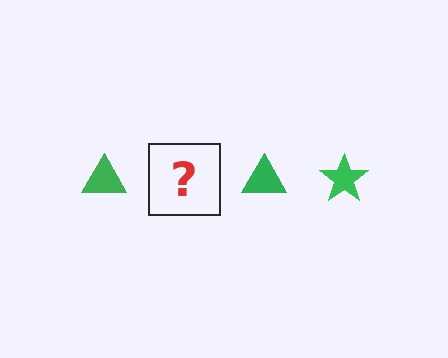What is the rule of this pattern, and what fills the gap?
The rule is that the pattern cycles through triangle, star shapes in green. The gap should be filled with a green star.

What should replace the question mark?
The question mark should be replaced with a green star.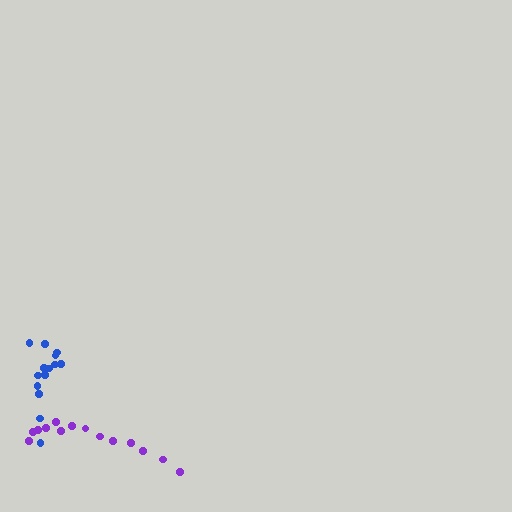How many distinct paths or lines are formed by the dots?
There are 2 distinct paths.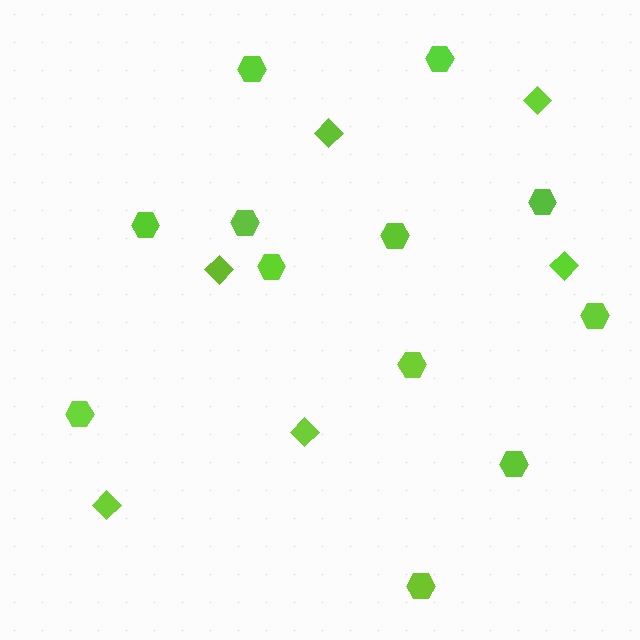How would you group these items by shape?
There are 2 groups: one group of diamonds (6) and one group of hexagons (12).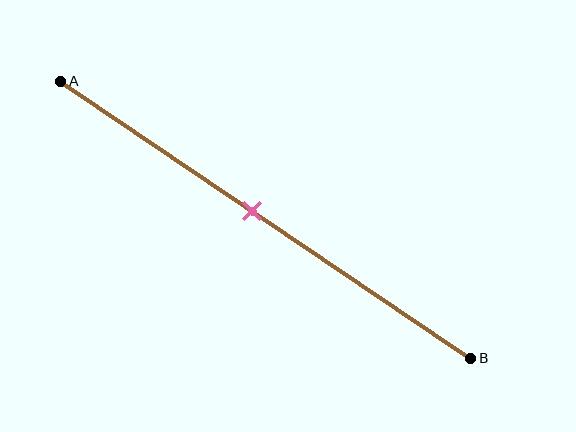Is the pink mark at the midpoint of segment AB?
No, the mark is at about 45% from A, not at the 50% midpoint.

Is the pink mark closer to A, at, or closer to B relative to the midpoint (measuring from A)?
The pink mark is closer to point A than the midpoint of segment AB.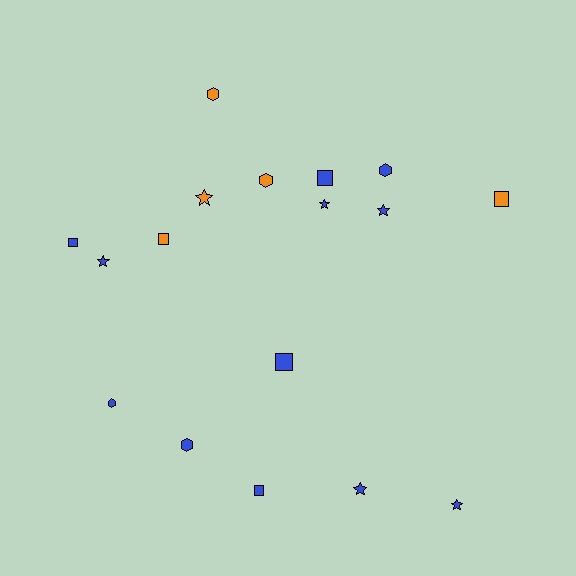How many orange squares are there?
There are 2 orange squares.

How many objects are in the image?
There are 17 objects.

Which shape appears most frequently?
Square, with 6 objects.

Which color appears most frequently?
Blue, with 12 objects.